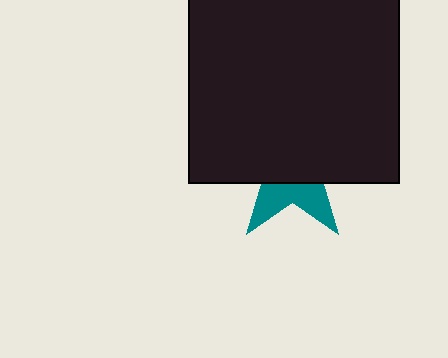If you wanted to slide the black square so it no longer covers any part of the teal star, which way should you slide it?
Slide it up — that is the most direct way to separate the two shapes.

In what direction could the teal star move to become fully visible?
The teal star could move down. That would shift it out from behind the black square entirely.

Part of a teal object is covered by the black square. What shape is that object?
It is a star.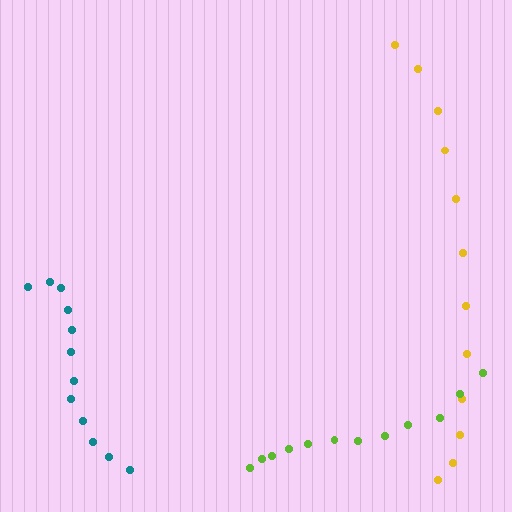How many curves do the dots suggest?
There are 3 distinct paths.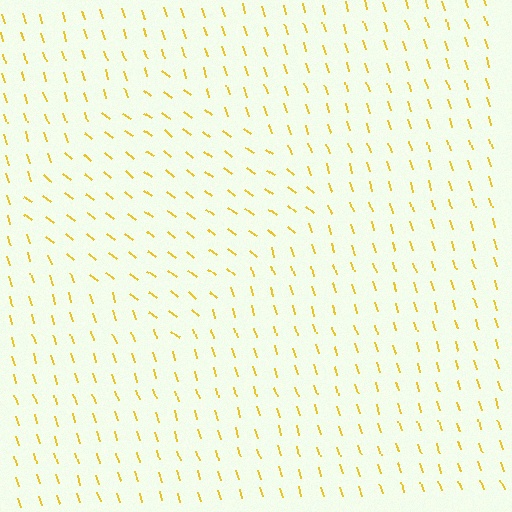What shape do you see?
I see a diamond.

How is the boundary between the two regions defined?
The boundary is defined purely by a change in line orientation (approximately 35 degrees difference). All lines are the same color and thickness.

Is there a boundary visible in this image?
Yes, there is a texture boundary formed by a change in line orientation.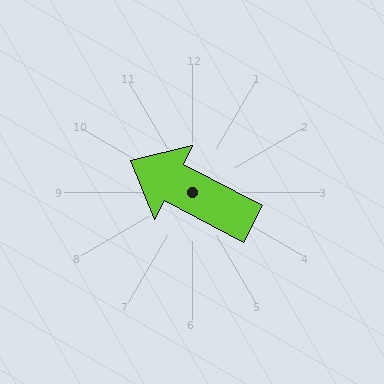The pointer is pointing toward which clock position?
Roughly 10 o'clock.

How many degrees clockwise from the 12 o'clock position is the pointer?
Approximately 297 degrees.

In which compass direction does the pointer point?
Northwest.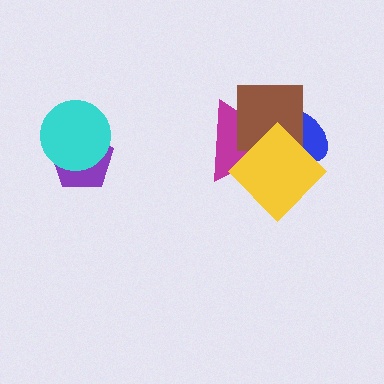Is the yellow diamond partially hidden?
No, no other shape covers it.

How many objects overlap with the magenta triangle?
3 objects overlap with the magenta triangle.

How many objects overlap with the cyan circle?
1 object overlaps with the cyan circle.